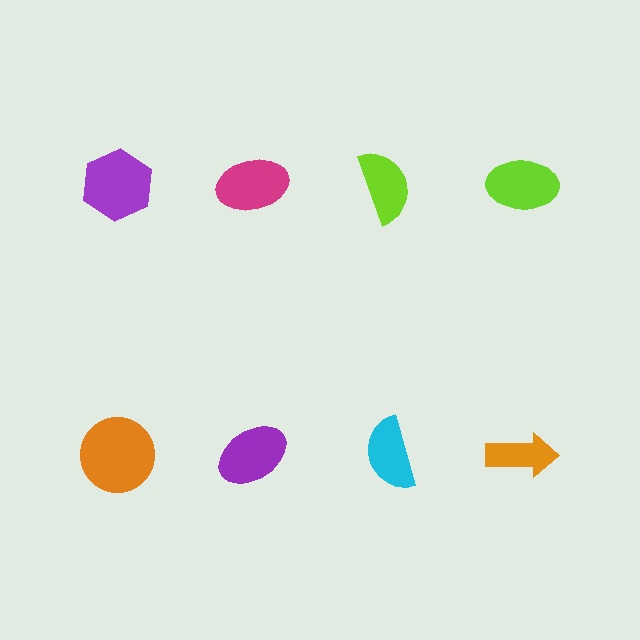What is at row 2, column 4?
An orange arrow.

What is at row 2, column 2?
A purple ellipse.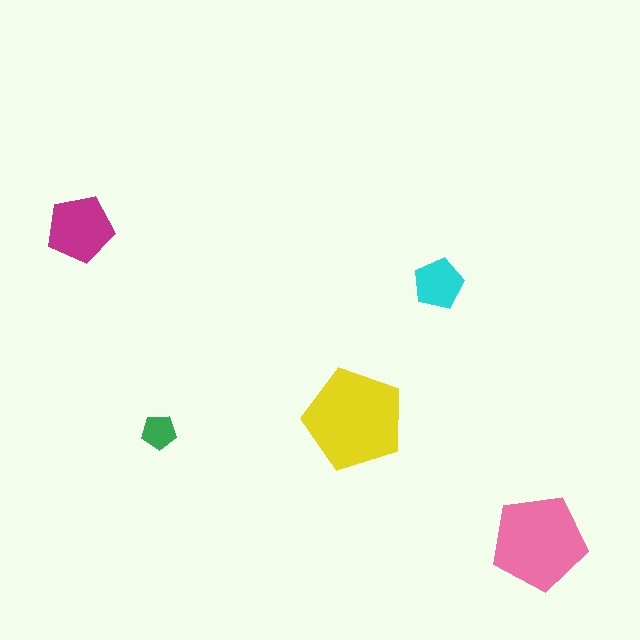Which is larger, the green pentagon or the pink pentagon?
The pink one.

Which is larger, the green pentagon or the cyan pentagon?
The cyan one.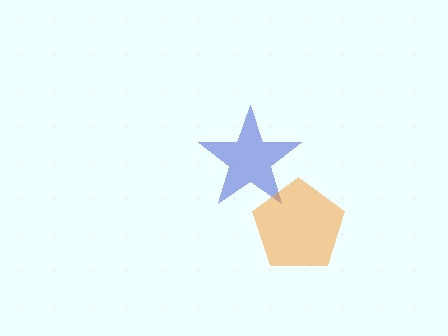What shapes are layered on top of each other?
The layered shapes are: a blue star, an orange pentagon.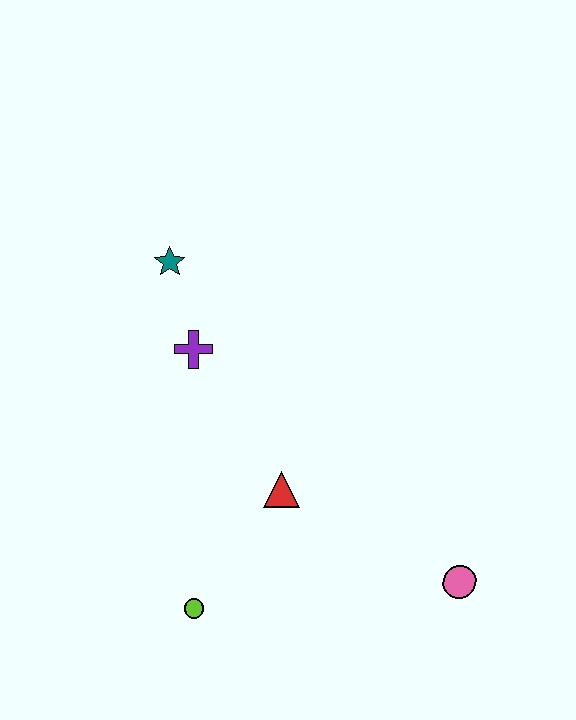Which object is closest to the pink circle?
The red triangle is closest to the pink circle.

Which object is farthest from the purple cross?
The pink circle is farthest from the purple cross.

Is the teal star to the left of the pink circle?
Yes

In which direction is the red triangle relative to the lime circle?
The red triangle is above the lime circle.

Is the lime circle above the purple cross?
No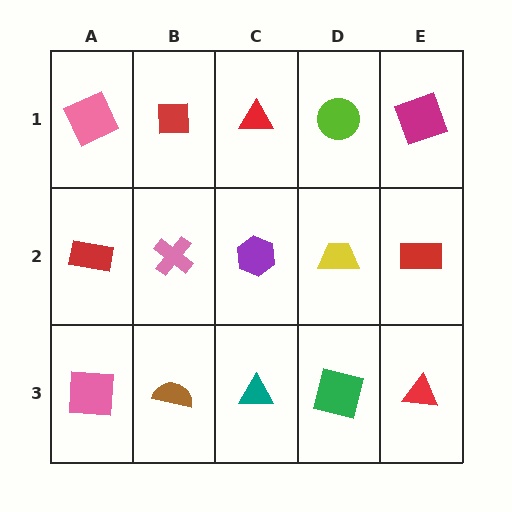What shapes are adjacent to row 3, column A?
A red rectangle (row 2, column A), a brown semicircle (row 3, column B).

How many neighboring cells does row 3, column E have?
2.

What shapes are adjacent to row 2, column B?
A red square (row 1, column B), a brown semicircle (row 3, column B), a red rectangle (row 2, column A), a purple hexagon (row 2, column C).